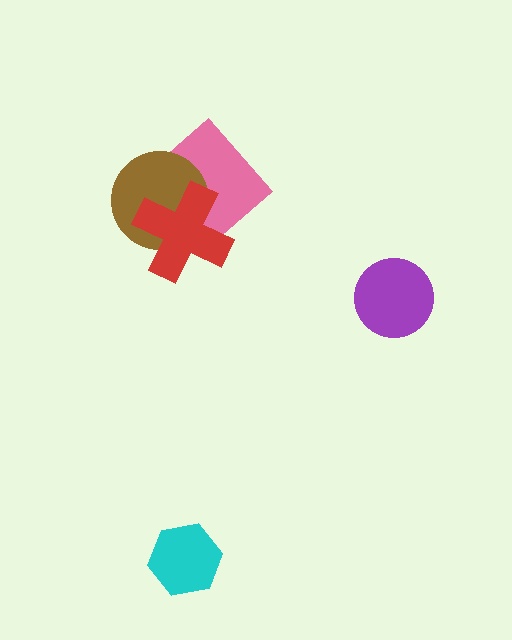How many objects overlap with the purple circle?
0 objects overlap with the purple circle.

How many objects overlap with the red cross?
2 objects overlap with the red cross.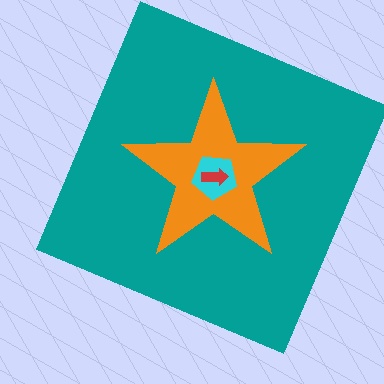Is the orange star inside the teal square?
Yes.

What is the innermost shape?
The red arrow.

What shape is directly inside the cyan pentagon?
The red arrow.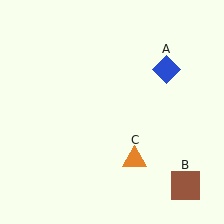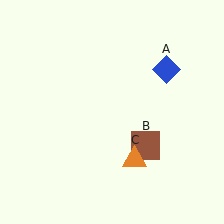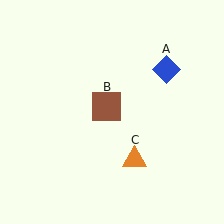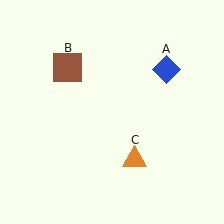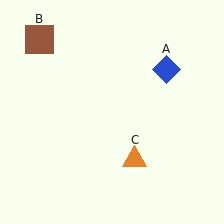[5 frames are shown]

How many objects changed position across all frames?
1 object changed position: brown square (object B).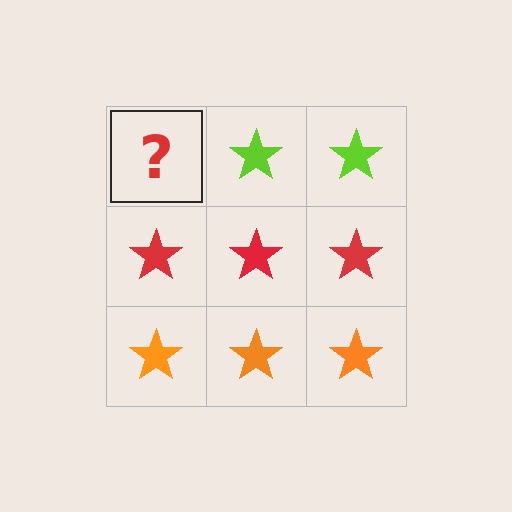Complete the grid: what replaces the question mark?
The question mark should be replaced with a lime star.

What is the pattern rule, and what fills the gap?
The rule is that each row has a consistent color. The gap should be filled with a lime star.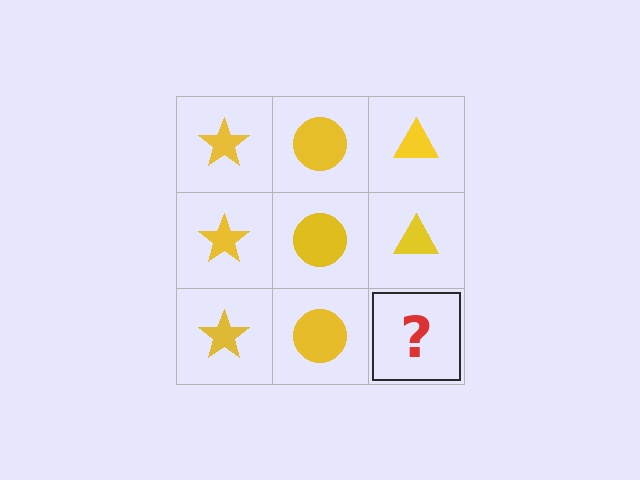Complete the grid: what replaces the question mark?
The question mark should be replaced with a yellow triangle.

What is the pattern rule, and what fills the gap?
The rule is that each column has a consistent shape. The gap should be filled with a yellow triangle.